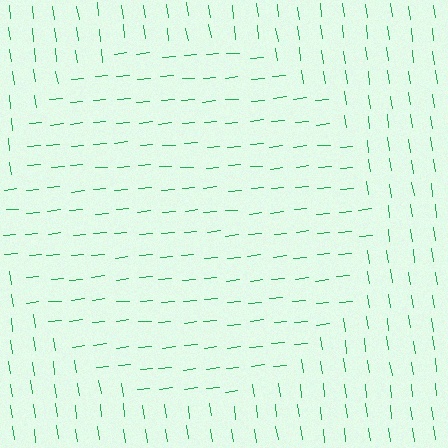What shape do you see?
I see a circle.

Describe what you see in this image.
The image is filled with small green line segments. A circle region in the image has lines oriented differently from the surrounding lines, creating a visible texture boundary.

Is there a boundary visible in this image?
Yes, there is a texture boundary formed by a change in line orientation.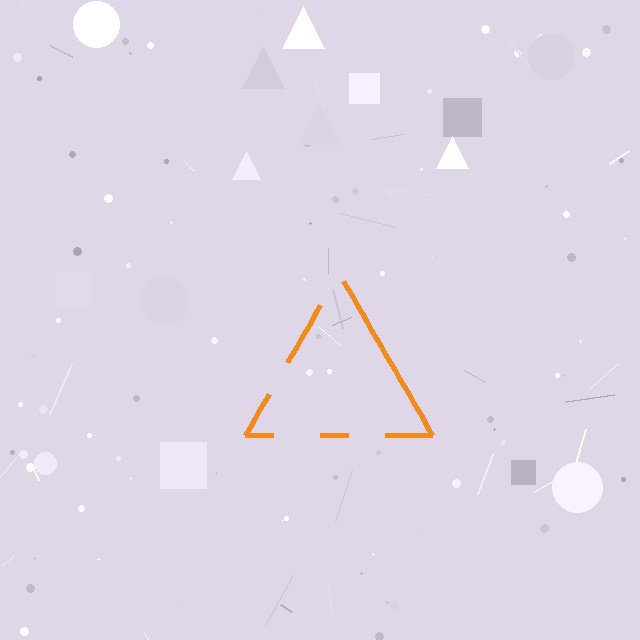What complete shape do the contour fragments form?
The contour fragments form a triangle.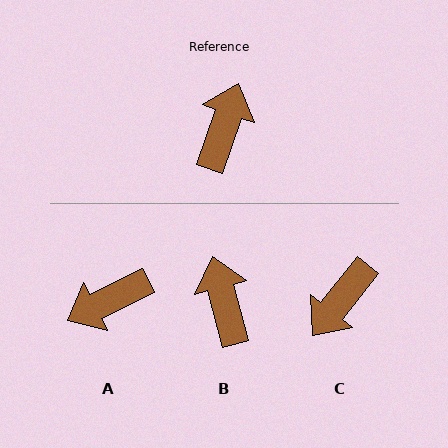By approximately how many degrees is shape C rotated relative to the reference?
Approximately 161 degrees counter-clockwise.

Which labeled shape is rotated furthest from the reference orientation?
C, about 161 degrees away.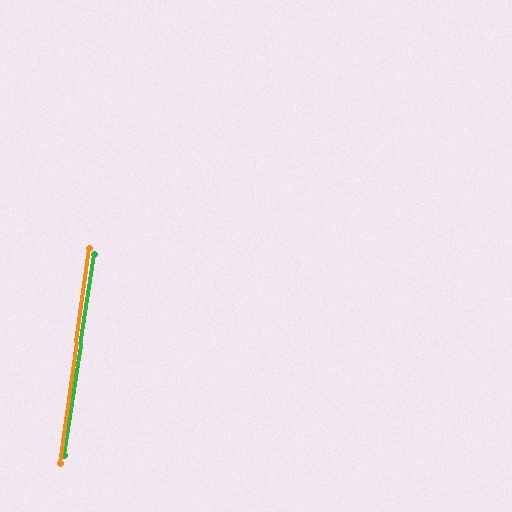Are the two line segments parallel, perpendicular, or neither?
Parallel — their directions differ by only 0.7°.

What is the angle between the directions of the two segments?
Approximately 1 degree.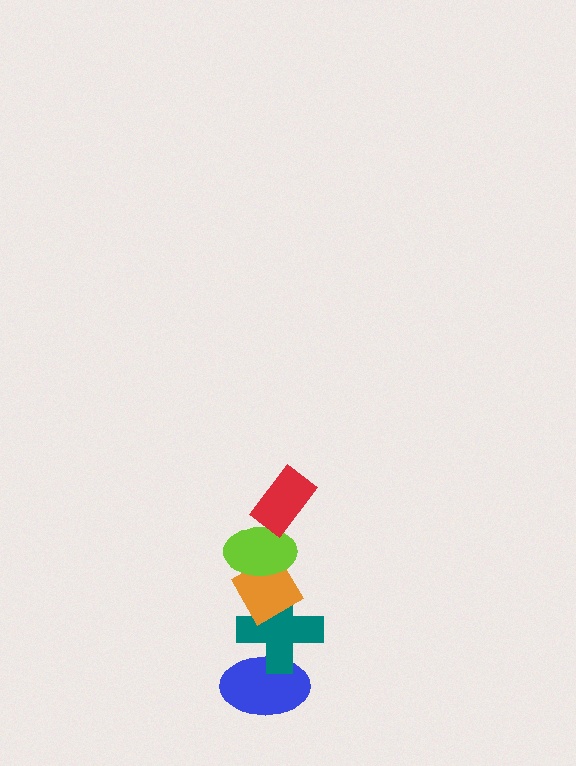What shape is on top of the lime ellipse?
The red rectangle is on top of the lime ellipse.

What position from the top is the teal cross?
The teal cross is 4th from the top.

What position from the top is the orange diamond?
The orange diamond is 3rd from the top.